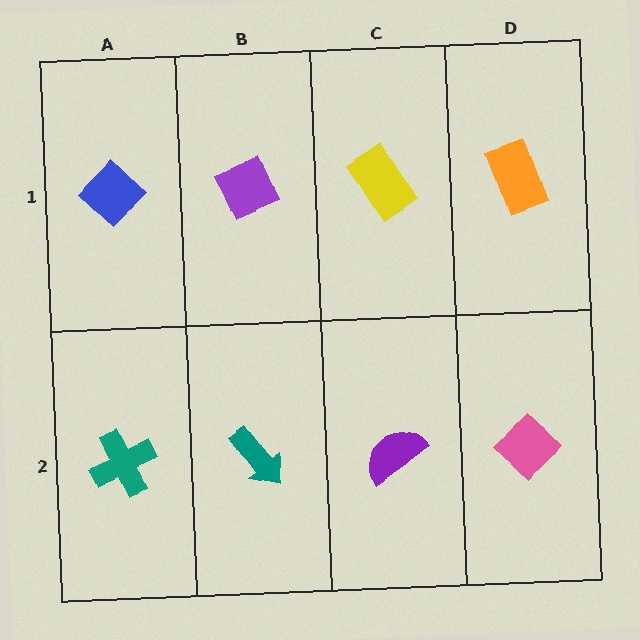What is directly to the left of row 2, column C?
A teal arrow.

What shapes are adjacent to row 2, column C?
A yellow rectangle (row 1, column C), a teal arrow (row 2, column B), a pink diamond (row 2, column D).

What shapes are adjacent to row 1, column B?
A teal arrow (row 2, column B), a blue diamond (row 1, column A), a yellow rectangle (row 1, column C).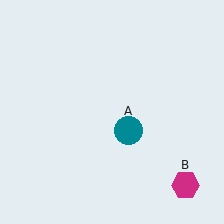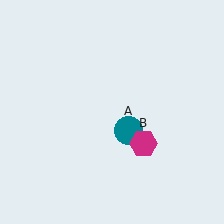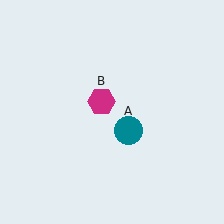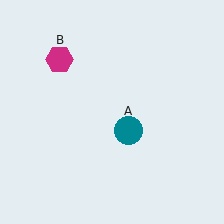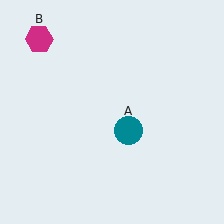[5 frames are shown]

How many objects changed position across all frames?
1 object changed position: magenta hexagon (object B).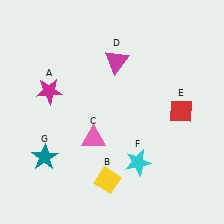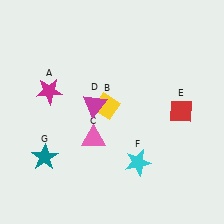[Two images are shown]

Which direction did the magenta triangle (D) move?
The magenta triangle (D) moved down.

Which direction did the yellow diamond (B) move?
The yellow diamond (B) moved up.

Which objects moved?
The objects that moved are: the yellow diamond (B), the magenta triangle (D).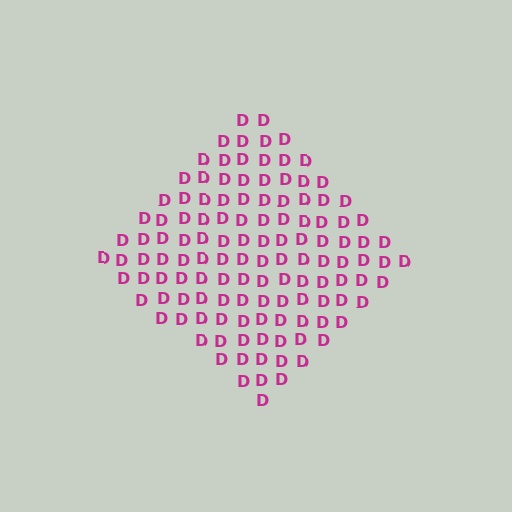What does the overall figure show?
The overall figure shows a diamond.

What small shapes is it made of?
It is made of small letter D's.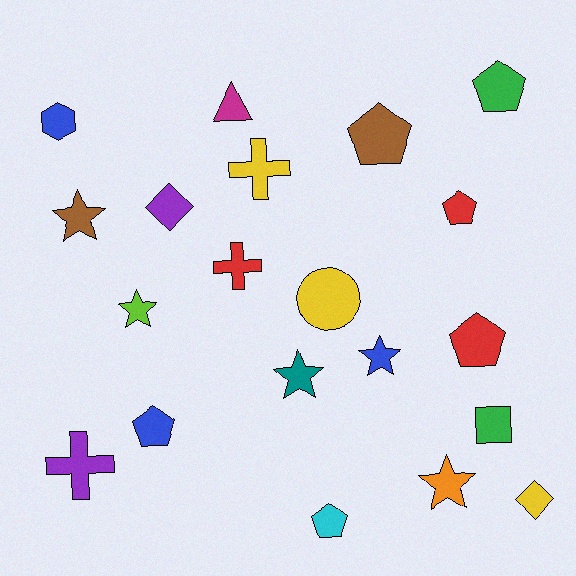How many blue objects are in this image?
There are 3 blue objects.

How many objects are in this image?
There are 20 objects.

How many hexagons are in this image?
There is 1 hexagon.